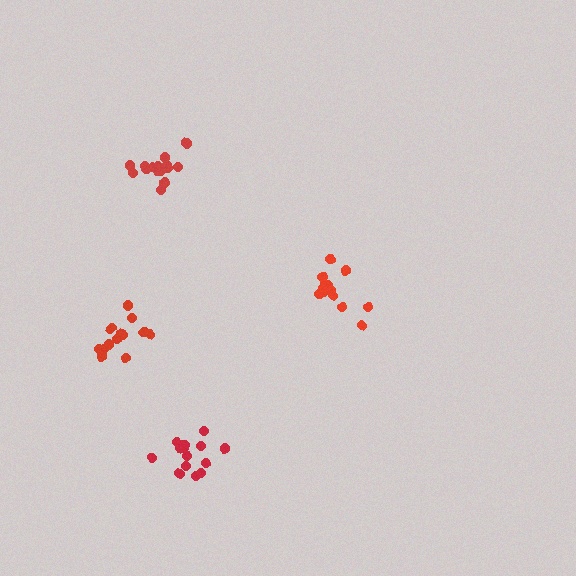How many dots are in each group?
Group 1: 15 dots, Group 2: 16 dots, Group 3: 15 dots, Group 4: 13 dots (59 total).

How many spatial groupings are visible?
There are 4 spatial groupings.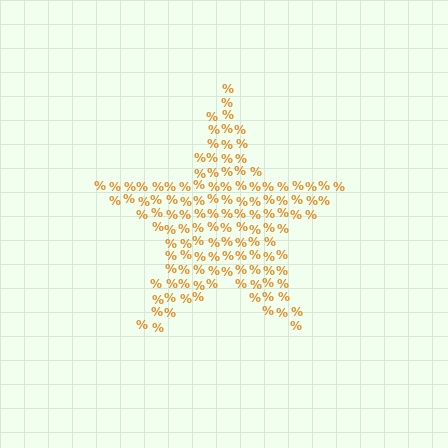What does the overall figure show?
The overall figure shows a star.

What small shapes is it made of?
It is made of small percent signs.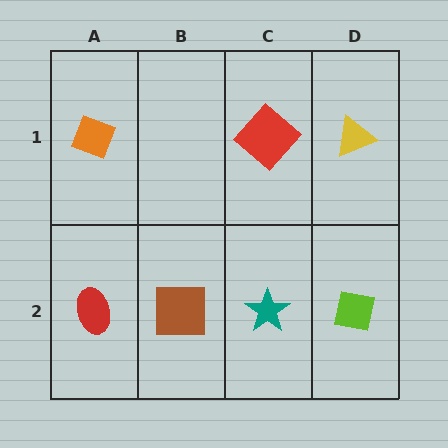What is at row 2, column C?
A teal star.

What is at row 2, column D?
A lime square.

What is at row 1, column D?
A yellow triangle.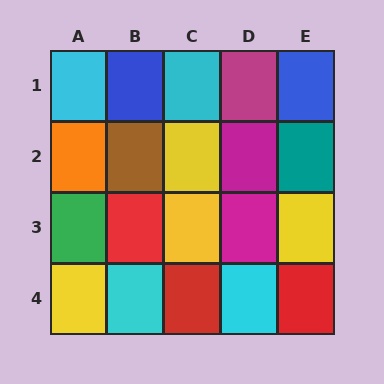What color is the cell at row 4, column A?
Yellow.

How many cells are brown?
1 cell is brown.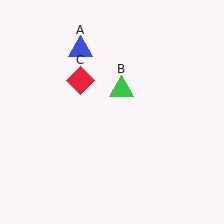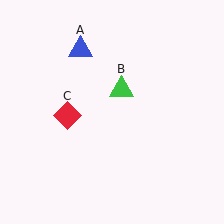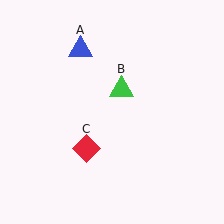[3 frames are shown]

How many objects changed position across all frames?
1 object changed position: red diamond (object C).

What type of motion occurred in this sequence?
The red diamond (object C) rotated counterclockwise around the center of the scene.